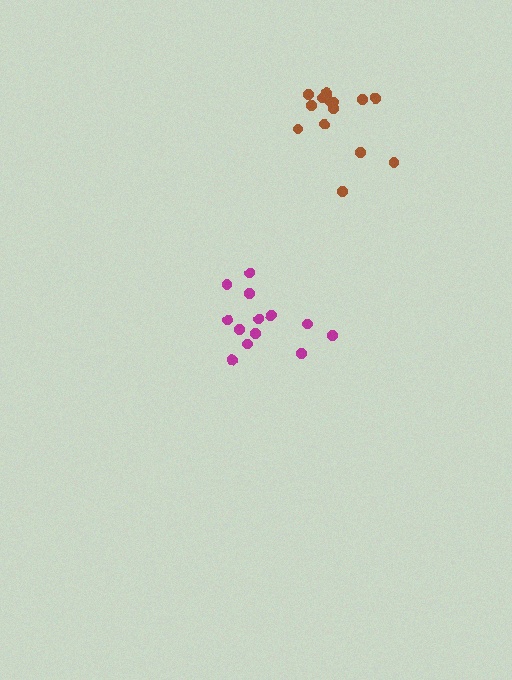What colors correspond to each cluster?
The clusters are colored: magenta, brown.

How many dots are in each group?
Group 1: 13 dots, Group 2: 14 dots (27 total).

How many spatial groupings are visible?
There are 2 spatial groupings.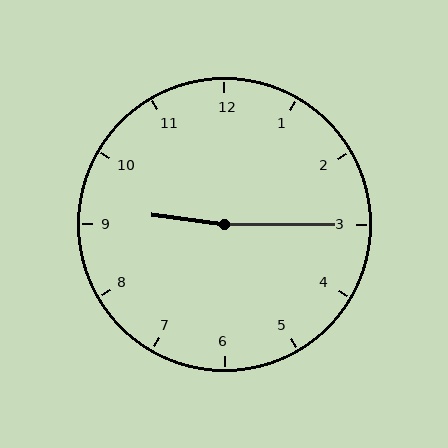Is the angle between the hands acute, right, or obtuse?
It is obtuse.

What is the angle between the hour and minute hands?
Approximately 172 degrees.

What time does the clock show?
9:15.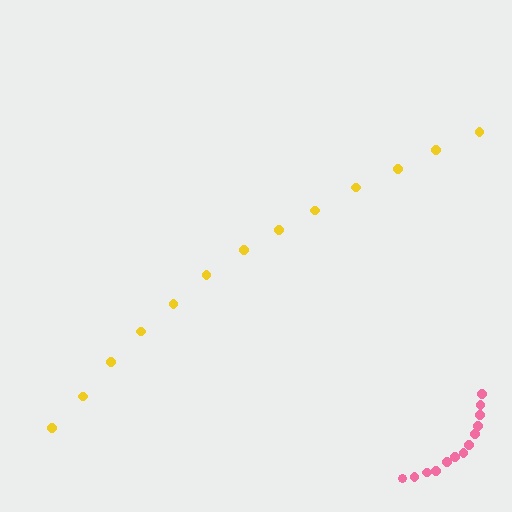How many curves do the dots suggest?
There are 2 distinct paths.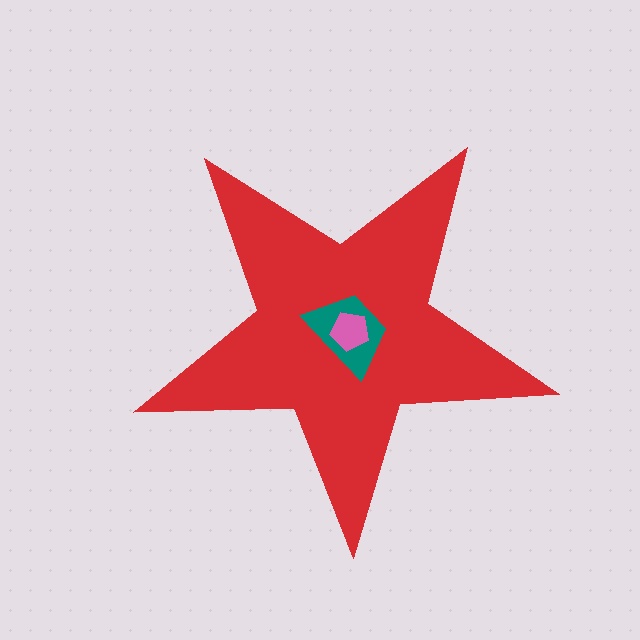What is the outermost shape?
The red star.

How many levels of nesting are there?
3.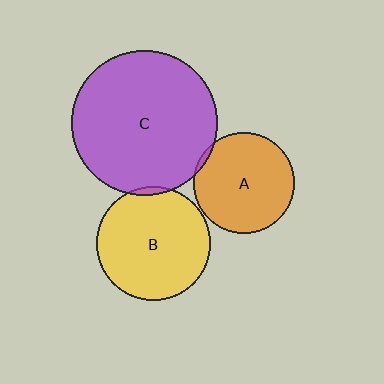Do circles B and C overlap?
Yes.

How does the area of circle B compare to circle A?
Approximately 1.3 times.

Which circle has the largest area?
Circle C (purple).